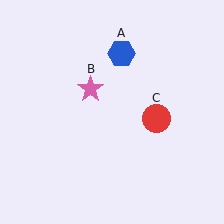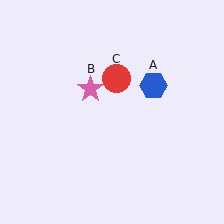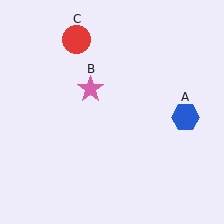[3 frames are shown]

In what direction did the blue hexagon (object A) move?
The blue hexagon (object A) moved down and to the right.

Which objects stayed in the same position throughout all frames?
Pink star (object B) remained stationary.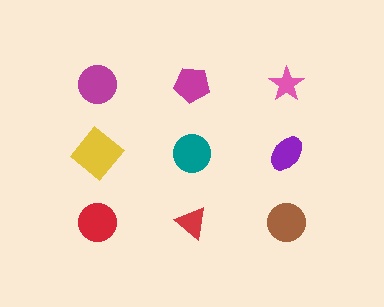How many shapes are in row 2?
3 shapes.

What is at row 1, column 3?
A pink star.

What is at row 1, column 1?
A magenta circle.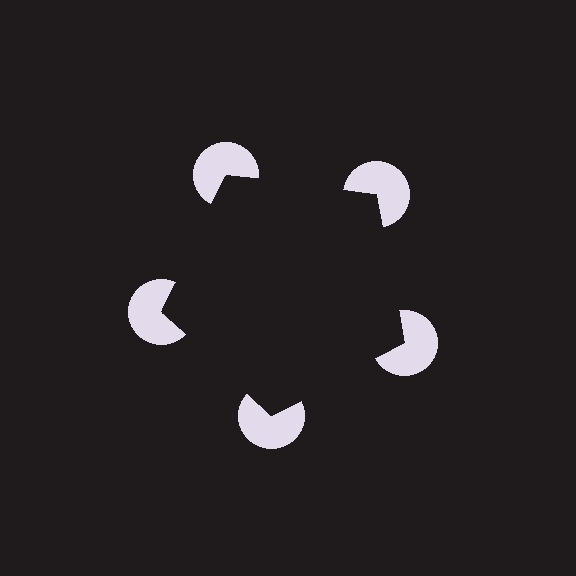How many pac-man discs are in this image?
There are 5 — one at each vertex of the illusory pentagon.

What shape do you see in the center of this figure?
An illusory pentagon — its edges are inferred from the aligned wedge cuts in the pac-man discs, not physically drawn.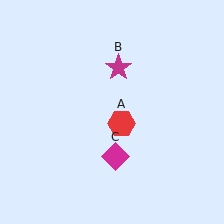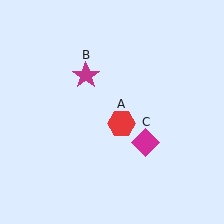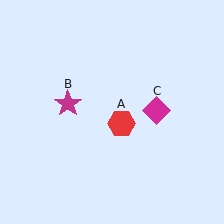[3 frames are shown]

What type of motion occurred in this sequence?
The magenta star (object B), magenta diamond (object C) rotated counterclockwise around the center of the scene.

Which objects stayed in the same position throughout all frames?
Red hexagon (object A) remained stationary.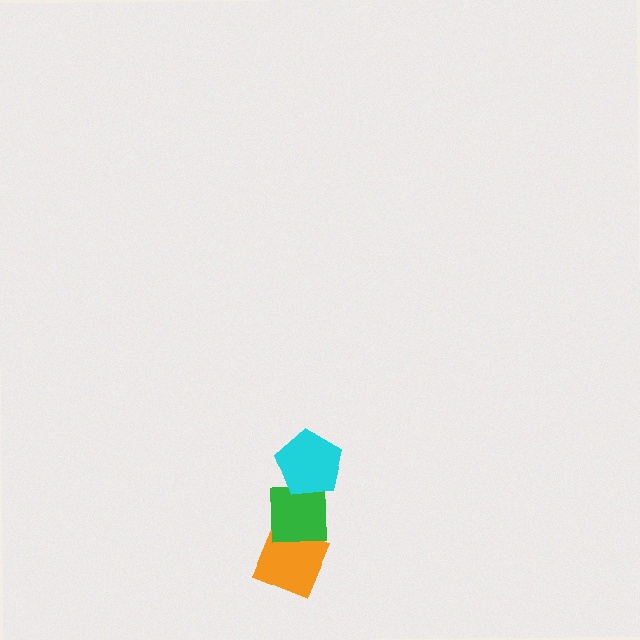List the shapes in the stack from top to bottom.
From top to bottom: the cyan pentagon, the green square, the orange diamond.